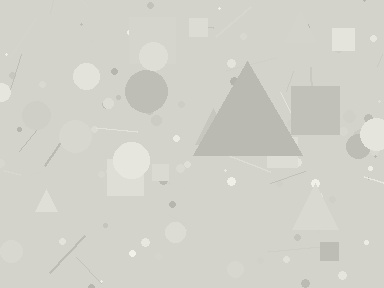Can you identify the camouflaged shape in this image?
The camouflaged shape is a triangle.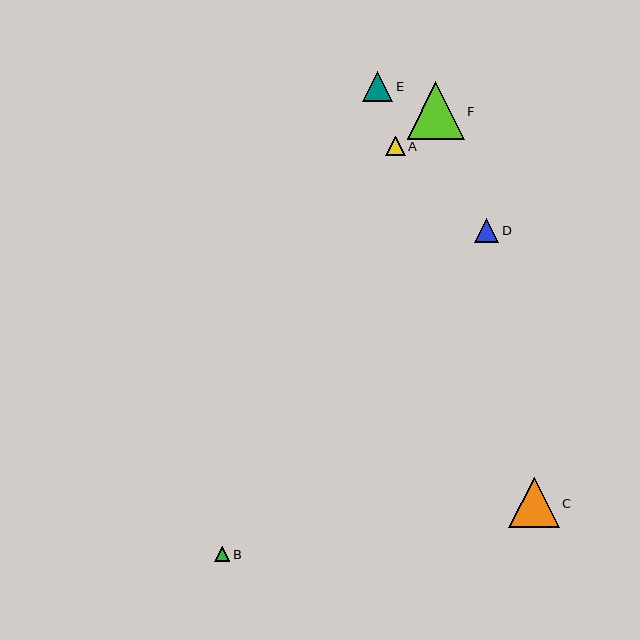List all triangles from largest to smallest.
From largest to smallest: F, C, E, D, A, B.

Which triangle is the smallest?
Triangle B is the smallest with a size of approximately 15 pixels.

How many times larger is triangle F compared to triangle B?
Triangle F is approximately 3.8 times the size of triangle B.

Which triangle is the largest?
Triangle F is the largest with a size of approximately 57 pixels.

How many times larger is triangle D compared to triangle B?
Triangle D is approximately 1.6 times the size of triangle B.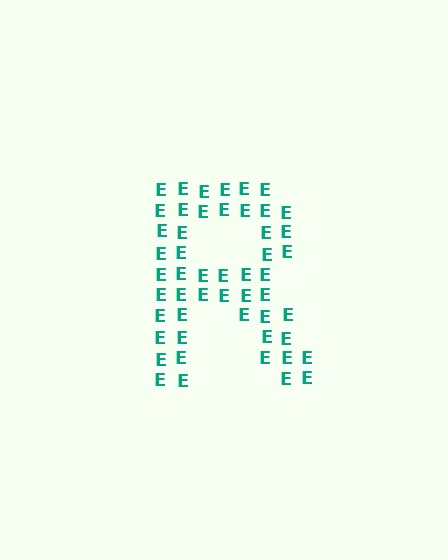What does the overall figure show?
The overall figure shows the letter R.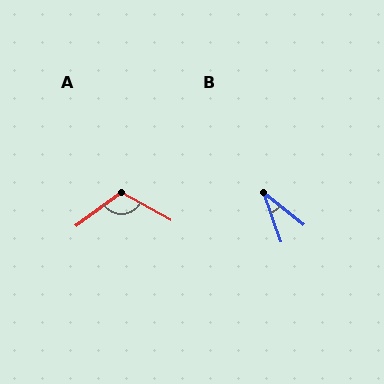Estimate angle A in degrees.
Approximately 115 degrees.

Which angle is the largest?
A, at approximately 115 degrees.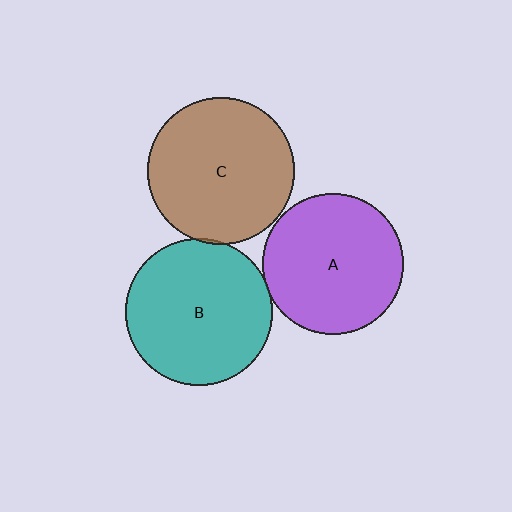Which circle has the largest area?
Circle B (teal).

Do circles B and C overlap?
Yes.